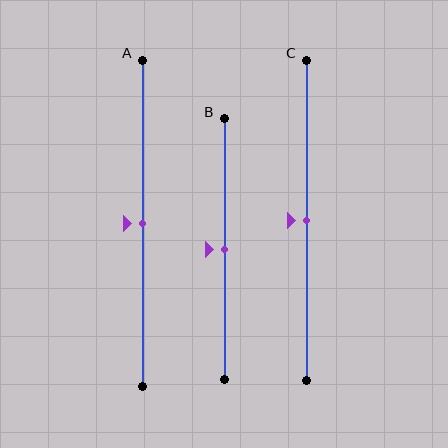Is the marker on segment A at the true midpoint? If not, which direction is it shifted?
Yes, the marker on segment A is at the true midpoint.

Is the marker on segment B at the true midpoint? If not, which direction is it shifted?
Yes, the marker on segment B is at the true midpoint.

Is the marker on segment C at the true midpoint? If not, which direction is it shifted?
Yes, the marker on segment C is at the true midpoint.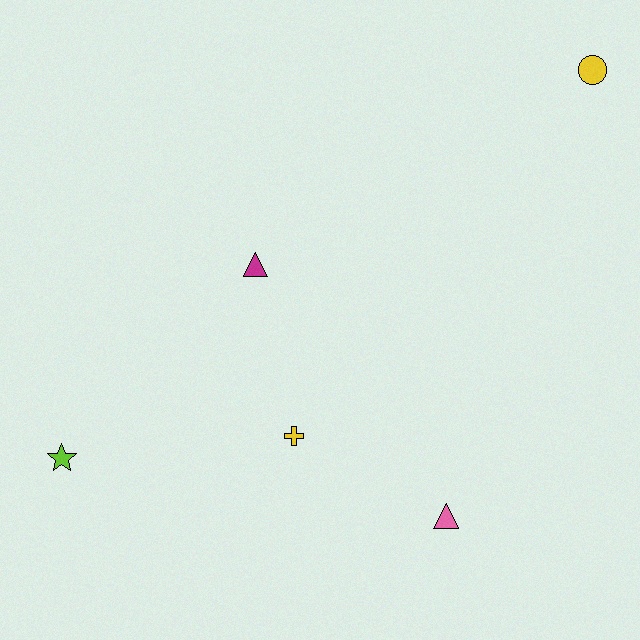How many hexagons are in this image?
There are no hexagons.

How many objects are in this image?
There are 5 objects.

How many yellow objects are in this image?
There are 2 yellow objects.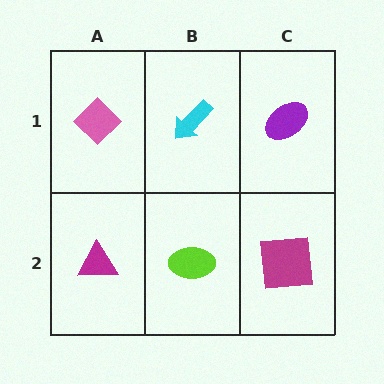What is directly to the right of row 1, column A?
A cyan arrow.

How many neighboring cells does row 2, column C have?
2.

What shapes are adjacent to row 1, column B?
A lime ellipse (row 2, column B), a pink diamond (row 1, column A), a purple ellipse (row 1, column C).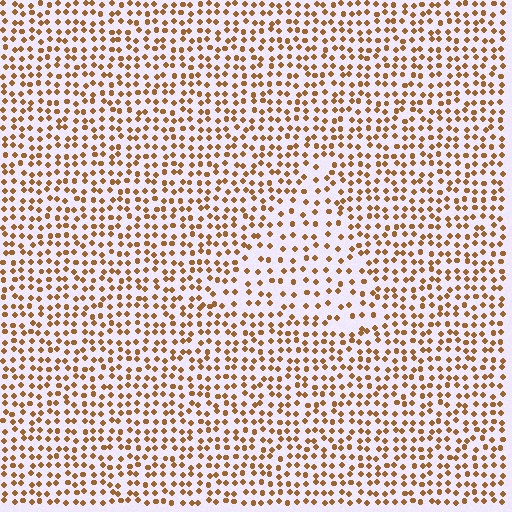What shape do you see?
I see a triangle.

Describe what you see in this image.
The image contains small brown elements arranged at two different densities. A triangle-shaped region is visible where the elements are less densely packed than the surrounding area.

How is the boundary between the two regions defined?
The boundary is defined by a change in element density (approximately 1.7x ratio). All elements are the same color, size, and shape.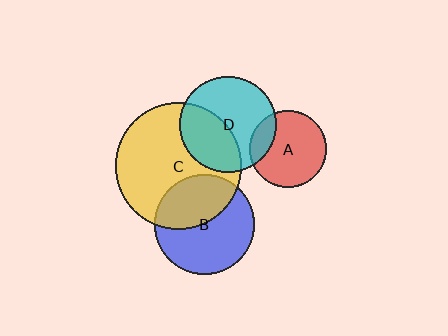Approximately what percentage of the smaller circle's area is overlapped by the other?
Approximately 20%.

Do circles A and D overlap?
Yes.